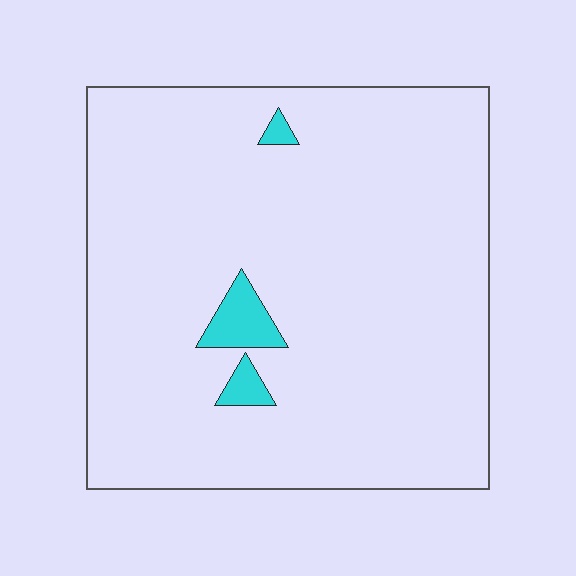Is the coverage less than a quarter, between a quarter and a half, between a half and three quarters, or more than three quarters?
Less than a quarter.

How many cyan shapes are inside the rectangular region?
3.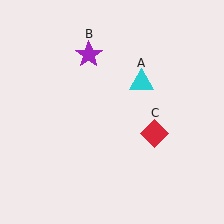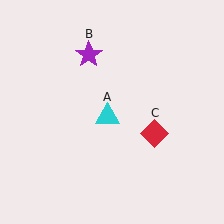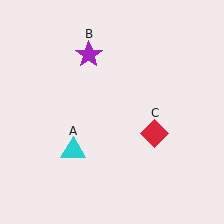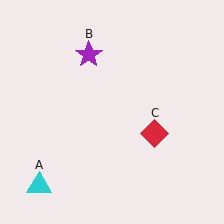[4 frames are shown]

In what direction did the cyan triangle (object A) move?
The cyan triangle (object A) moved down and to the left.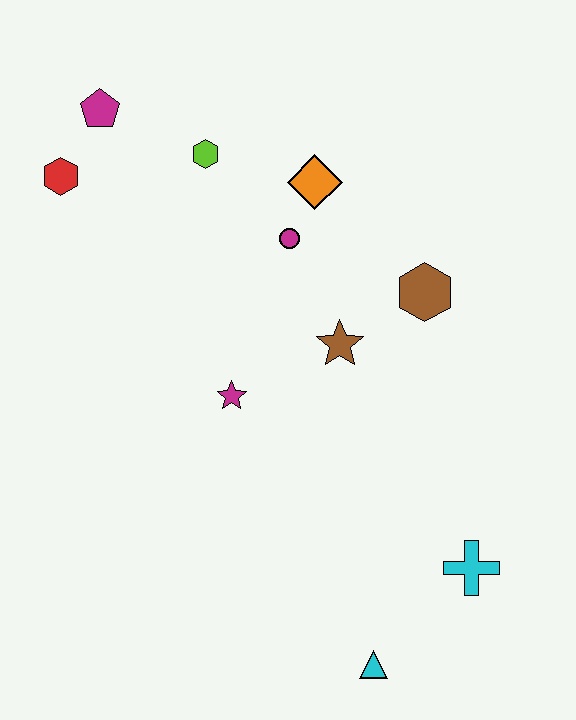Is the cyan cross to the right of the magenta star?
Yes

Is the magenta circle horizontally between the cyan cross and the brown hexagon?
No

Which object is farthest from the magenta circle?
The cyan triangle is farthest from the magenta circle.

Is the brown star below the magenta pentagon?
Yes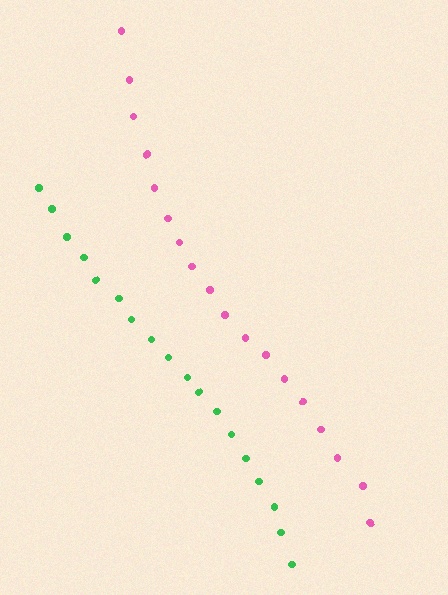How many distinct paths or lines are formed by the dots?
There are 2 distinct paths.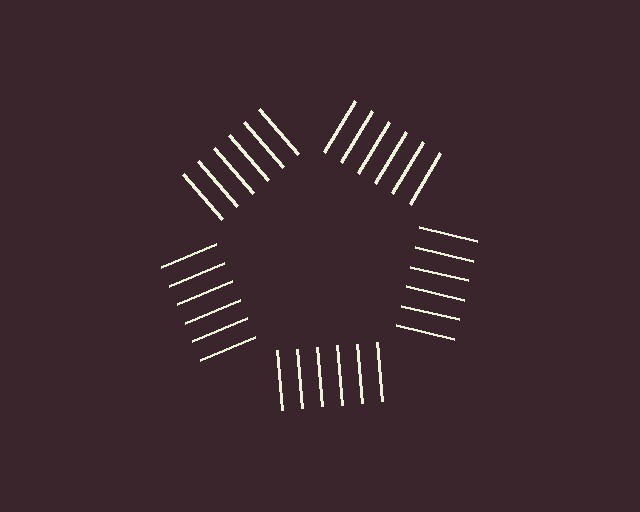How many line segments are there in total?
30 — 6 along each of the 5 edges.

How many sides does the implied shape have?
5 sides — the line-ends trace a pentagon.